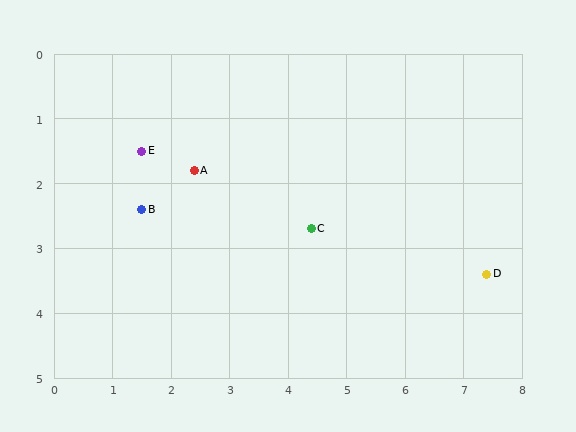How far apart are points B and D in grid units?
Points B and D are about 6.0 grid units apart.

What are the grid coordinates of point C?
Point C is at approximately (4.4, 2.7).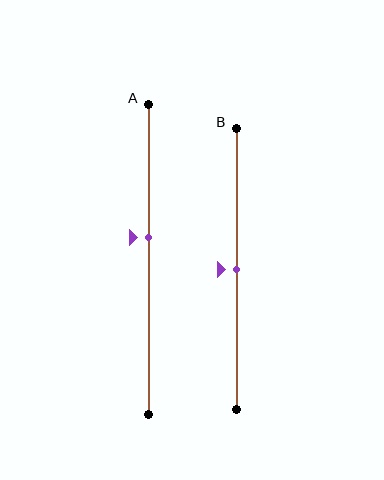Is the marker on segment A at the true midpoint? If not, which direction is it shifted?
No, the marker on segment A is shifted upward by about 7% of the segment length.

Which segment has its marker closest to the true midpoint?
Segment B has its marker closest to the true midpoint.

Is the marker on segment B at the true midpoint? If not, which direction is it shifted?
Yes, the marker on segment B is at the true midpoint.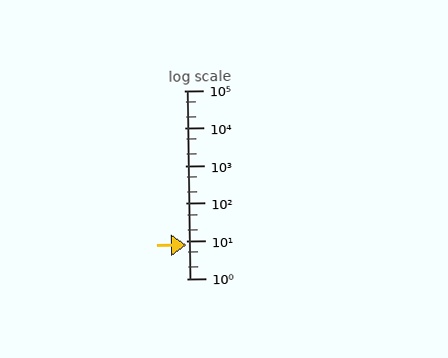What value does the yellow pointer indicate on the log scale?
The pointer indicates approximately 7.9.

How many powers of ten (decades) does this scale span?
The scale spans 5 decades, from 1 to 100000.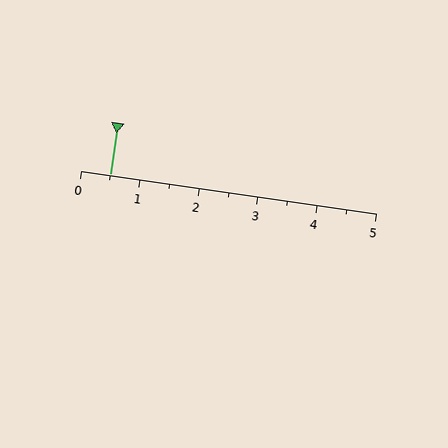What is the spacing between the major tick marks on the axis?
The major ticks are spaced 1 apart.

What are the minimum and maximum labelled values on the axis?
The axis runs from 0 to 5.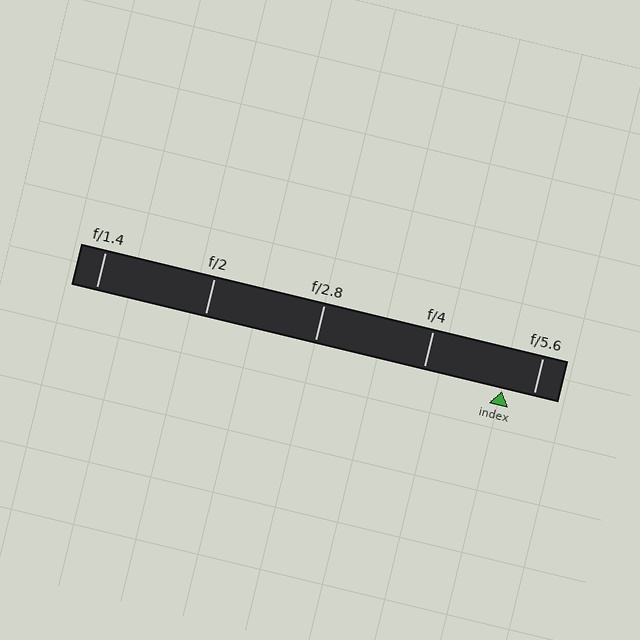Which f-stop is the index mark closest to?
The index mark is closest to f/5.6.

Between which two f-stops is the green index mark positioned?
The index mark is between f/4 and f/5.6.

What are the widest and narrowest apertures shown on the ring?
The widest aperture shown is f/1.4 and the narrowest is f/5.6.